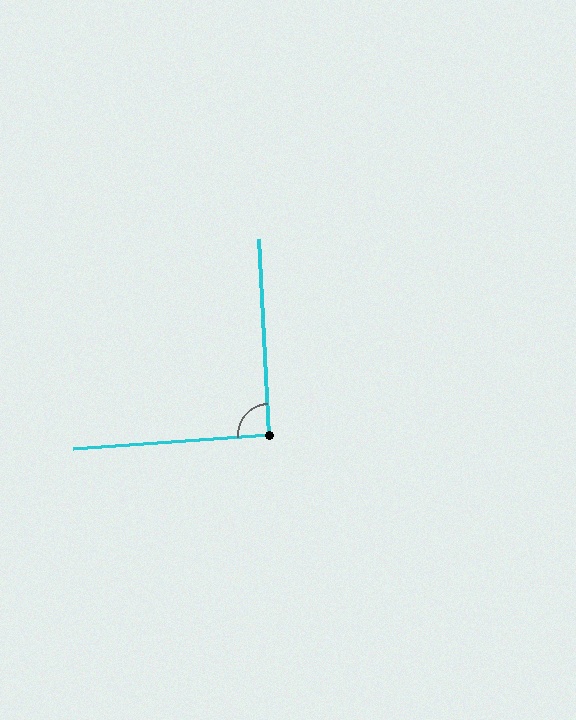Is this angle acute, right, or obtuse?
It is approximately a right angle.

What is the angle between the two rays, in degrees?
Approximately 91 degrees.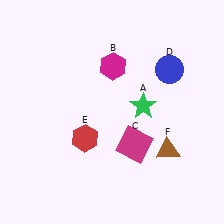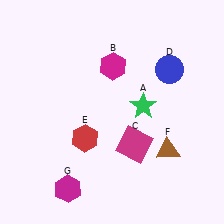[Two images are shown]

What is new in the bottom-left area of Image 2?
A magenta hexagon (G) was added in the bottom-left area of Image 2.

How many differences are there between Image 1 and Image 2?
There is 1 difference between the two images.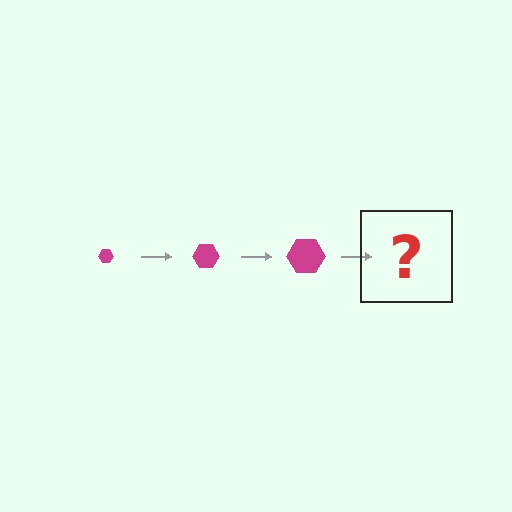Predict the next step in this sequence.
The next step is a magenta hexagon, larger than the previous one.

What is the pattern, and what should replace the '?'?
The pattern is that the hexagon gets progressively larger each step. The '?' should be a magenta hexagon, larger than the previous one.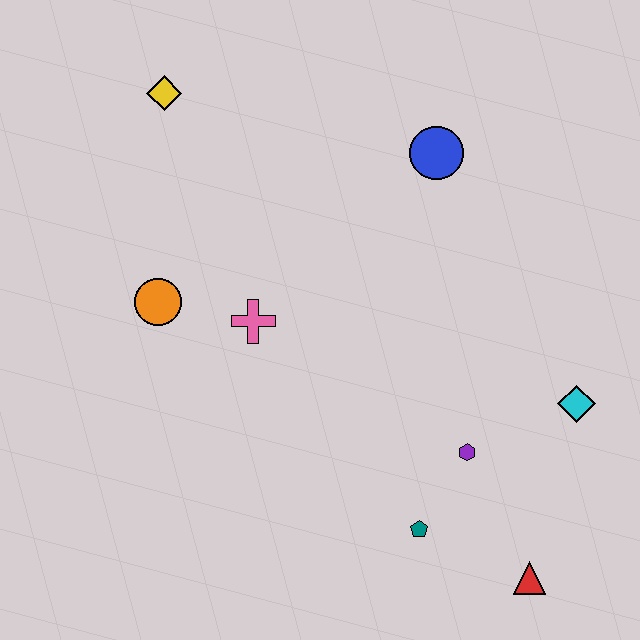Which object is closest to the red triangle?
The teal pentagon is closest to the red triangle.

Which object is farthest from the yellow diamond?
The red triangle is farthest from the yellow diamond.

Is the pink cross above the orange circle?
No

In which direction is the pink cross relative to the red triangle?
The pink cross is to the left of the red triangle.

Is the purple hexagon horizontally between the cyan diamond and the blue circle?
Yes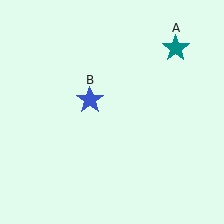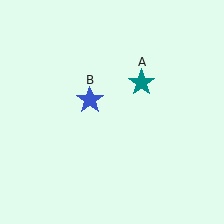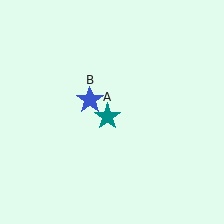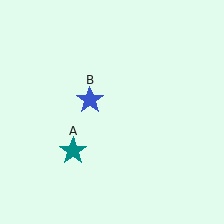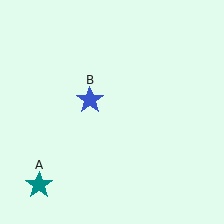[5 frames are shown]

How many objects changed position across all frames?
1 object changed position: teal star (object A).